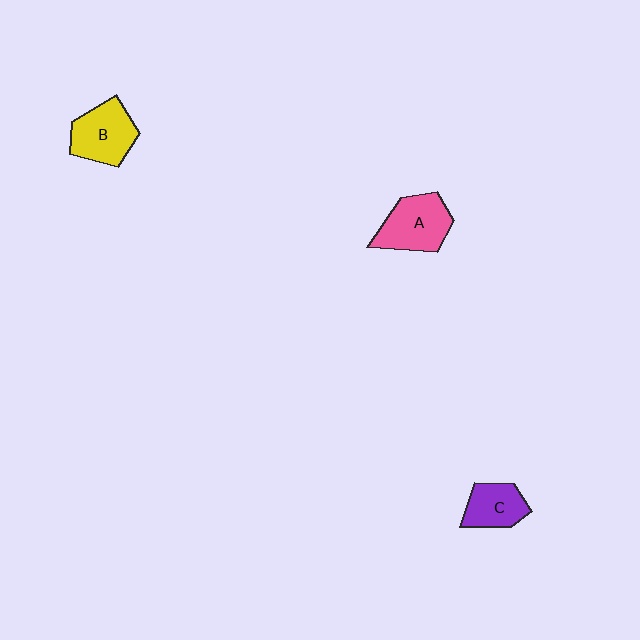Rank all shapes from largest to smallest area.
From largest to smallest: A (pink), B (yellow), C (purple).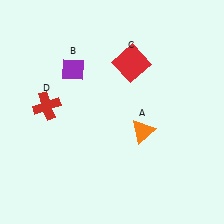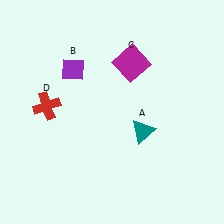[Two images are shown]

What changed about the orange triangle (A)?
In Image 1, A is orange. In Image 2, it changed to teal.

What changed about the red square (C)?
In Image 1, C is red. In Image 2, it changed to magenta.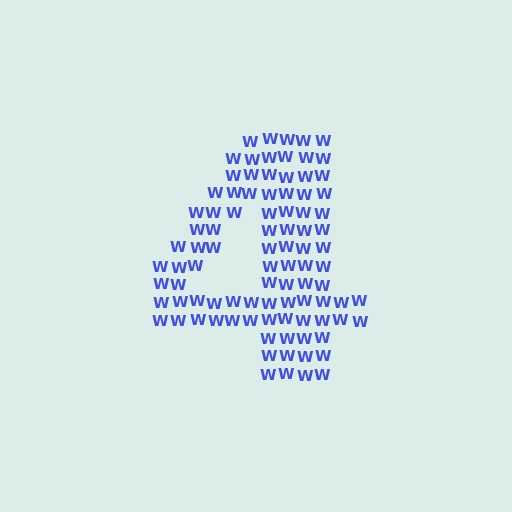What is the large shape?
The large shape is the digit 4.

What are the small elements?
The small elements are letter W's.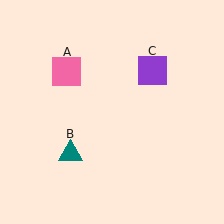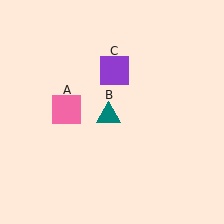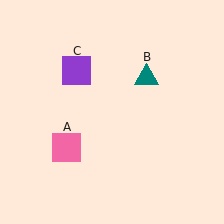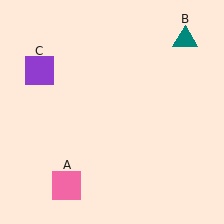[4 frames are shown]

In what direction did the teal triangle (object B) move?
The teal triangle (object B) moved up and to the right.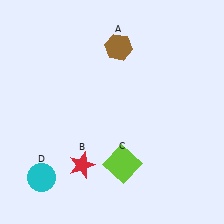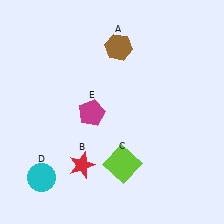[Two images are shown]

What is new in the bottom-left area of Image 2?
A magenta pentagon (E) was added in the bottom-left area of Image 2.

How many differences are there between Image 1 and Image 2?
There is 1 difference between the two images.